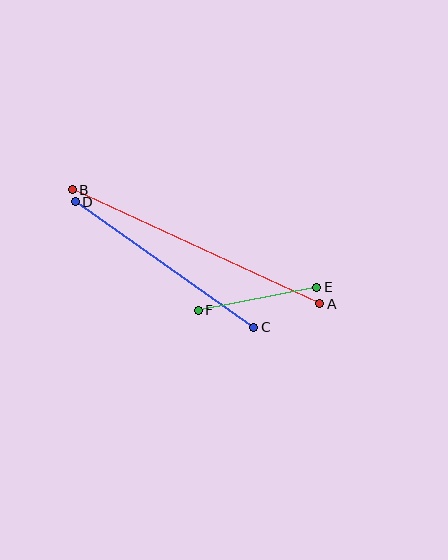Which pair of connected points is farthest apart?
Points A and B are farthest apart.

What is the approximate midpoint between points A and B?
The midpoint is at approximately (196, 247) pixels.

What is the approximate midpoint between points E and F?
The midpoint is at approximately (257, 299) pixels.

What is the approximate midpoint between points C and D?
The midpoint is at approximately (165, 265) pixels.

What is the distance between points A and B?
The distance is approximately 272 pixels.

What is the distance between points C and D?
The distance is approximately 218 pixels.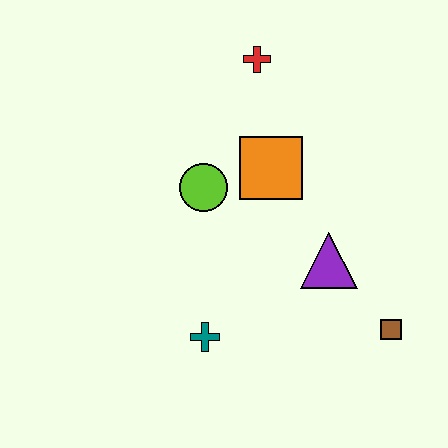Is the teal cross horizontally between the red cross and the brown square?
No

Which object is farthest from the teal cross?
The red cross is farthest from the teal cross.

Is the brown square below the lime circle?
Yes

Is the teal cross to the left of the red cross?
Yes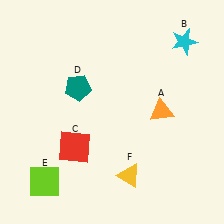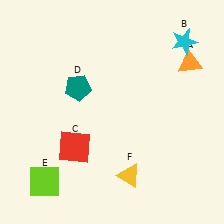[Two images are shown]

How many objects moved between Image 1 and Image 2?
1 object moved between the two images.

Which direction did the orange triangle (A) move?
The orange triangle (A) moved up.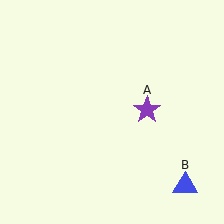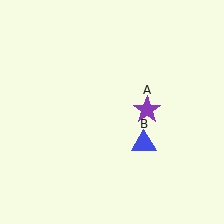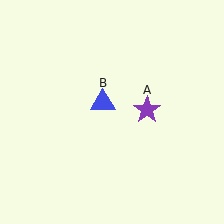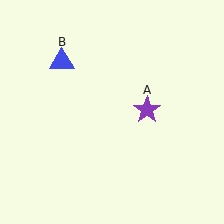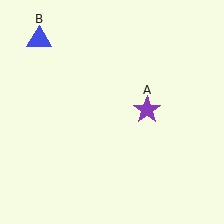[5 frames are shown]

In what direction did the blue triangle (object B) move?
The blue triangle (object B) moved up and to the left.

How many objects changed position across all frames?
1 object changed position: blue triangle (object B).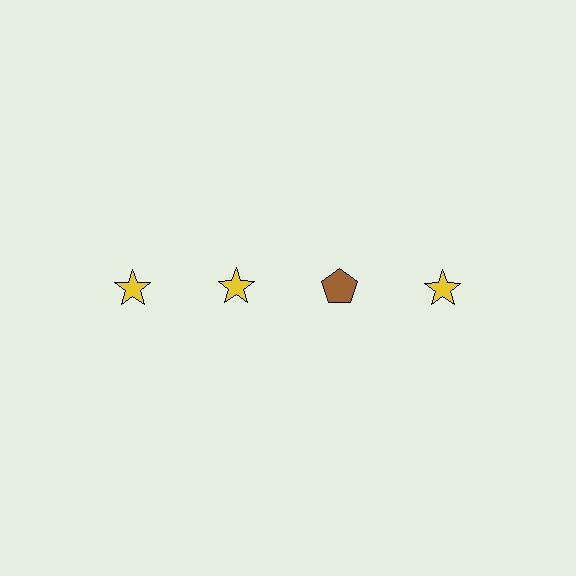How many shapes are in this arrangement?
There are 4 shapes arranged in a grid pattern.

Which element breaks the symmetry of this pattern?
The brown pentagon in the top row, center column breaks the symmetry. All other shapes are yellow stars.